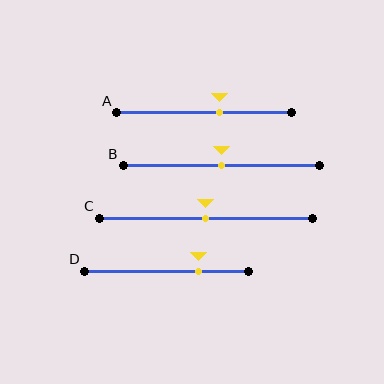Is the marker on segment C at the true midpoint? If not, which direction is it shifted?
Yes, the marker on segment C is at the true midpoint.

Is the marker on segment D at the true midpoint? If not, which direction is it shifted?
No, the marker on segment D is shifted to the right by about 19% of the segment length.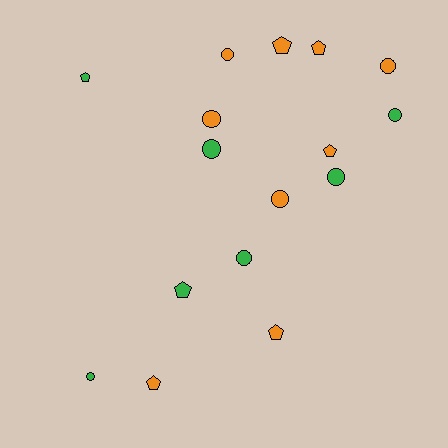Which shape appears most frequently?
Circle, with 9 objects.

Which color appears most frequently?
Orange, with 9 objects.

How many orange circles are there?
There are 4 orange circles.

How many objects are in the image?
There are 16 objects.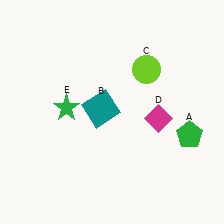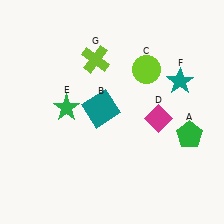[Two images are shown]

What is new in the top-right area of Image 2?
A teal star (F) was added in the top-right area of Image 2.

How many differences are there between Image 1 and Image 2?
There are 2 differences between the two images.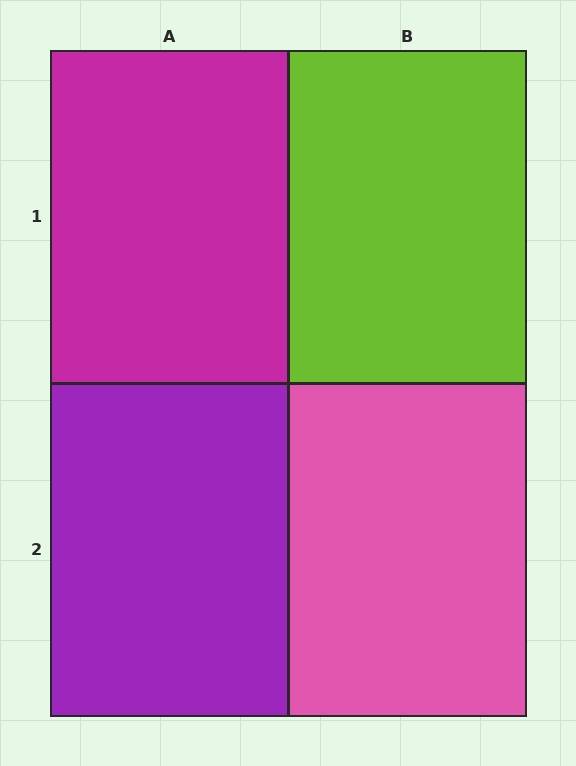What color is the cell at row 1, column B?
Lime.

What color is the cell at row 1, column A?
Magenta.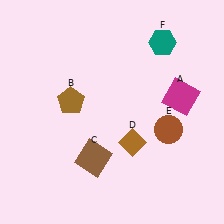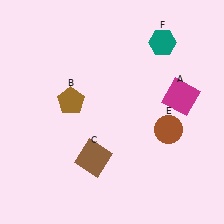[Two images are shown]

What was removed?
The brown diamond (D) was removed in Image 2.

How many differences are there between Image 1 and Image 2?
There is 1 difference between the two images.